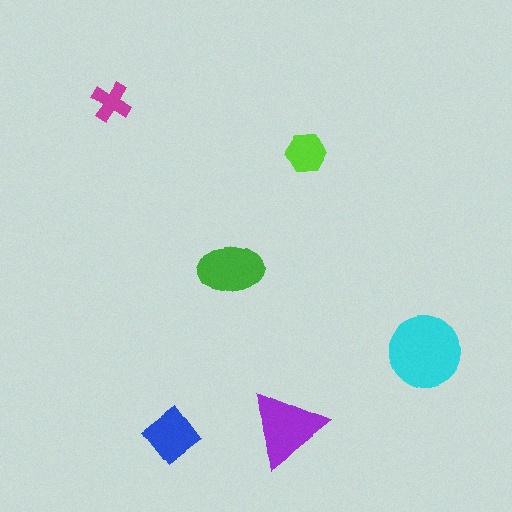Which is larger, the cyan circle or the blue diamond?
The cyan circle.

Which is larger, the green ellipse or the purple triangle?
The purple triangle.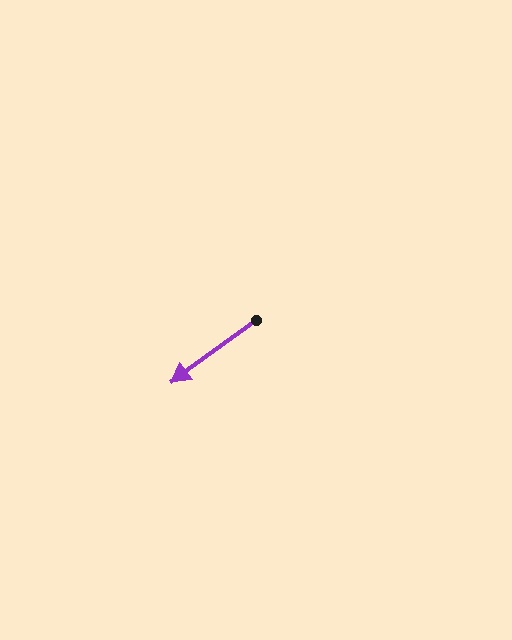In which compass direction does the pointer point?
Southwest.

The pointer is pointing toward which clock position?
Roughly 8 o'clock.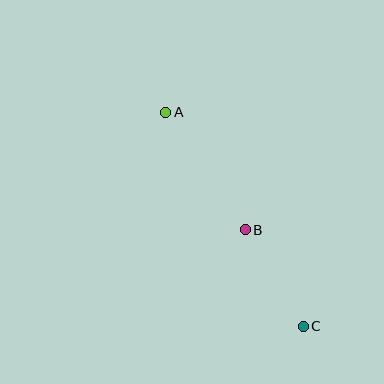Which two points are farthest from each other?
Points A and C are farthest from each other.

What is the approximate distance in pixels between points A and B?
The distance between A and B is approximately 142 pixels.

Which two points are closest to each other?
Points B and C are closest to each other.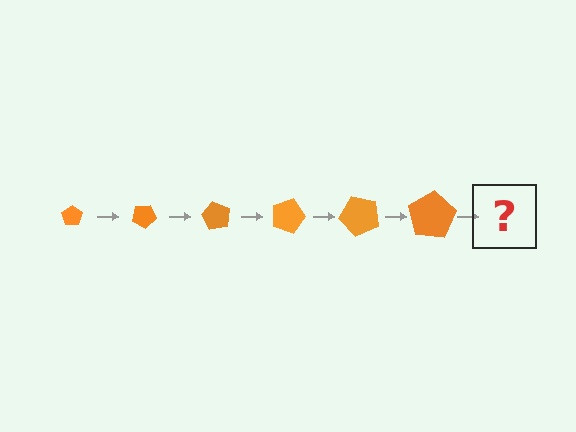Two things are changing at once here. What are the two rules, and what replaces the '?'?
The two rules are that the pentagon grows larger each step and it rotates 30 degrees each step. The '?' should be a pentagon, larger than the previous one and rotated 180 degrees from the start.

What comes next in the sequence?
The next element should be a pentagon, larger than the previous one and rotated 180 degrees from the start.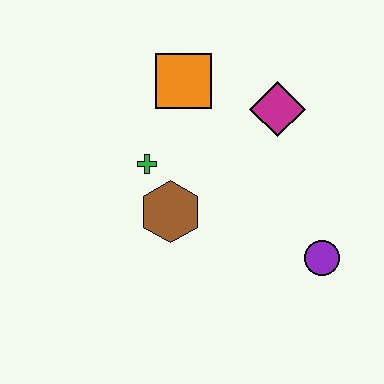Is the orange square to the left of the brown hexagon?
No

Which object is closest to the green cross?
The brown hexagon is closest to the green cross.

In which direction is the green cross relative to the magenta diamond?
The green cross is to the left of the magenta diamond.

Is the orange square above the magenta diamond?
Yes